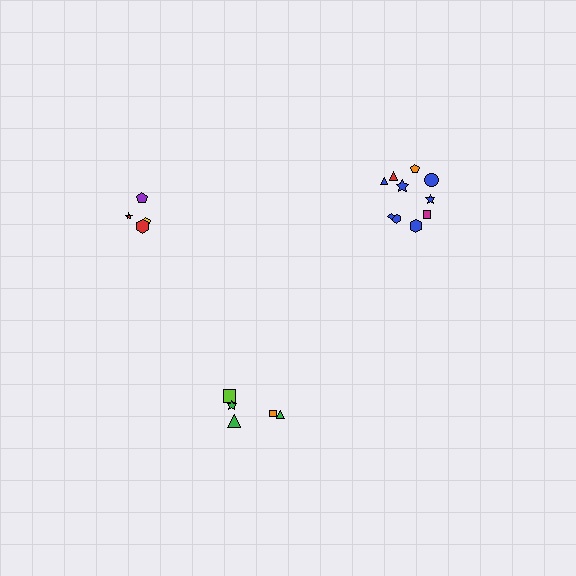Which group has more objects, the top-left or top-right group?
The top-right group.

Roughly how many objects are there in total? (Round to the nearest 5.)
Roughly 20 objects in total.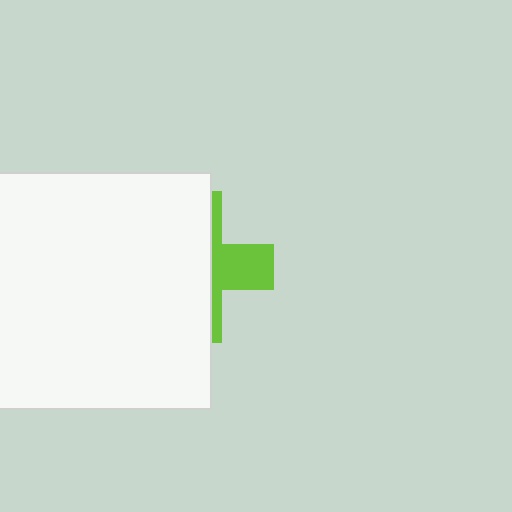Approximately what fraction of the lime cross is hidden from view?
Roughly 67% of the lime cross is hidden behind the white square.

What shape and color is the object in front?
The object in front is a white square.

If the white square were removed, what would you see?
You would see the complete lime cross.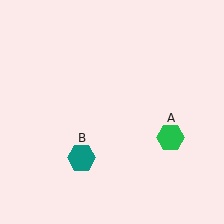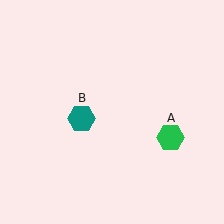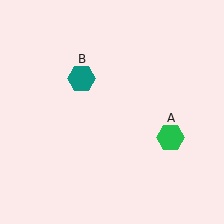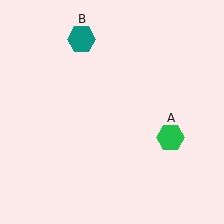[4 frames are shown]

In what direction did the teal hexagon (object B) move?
The teal hexagon (object B) moved up.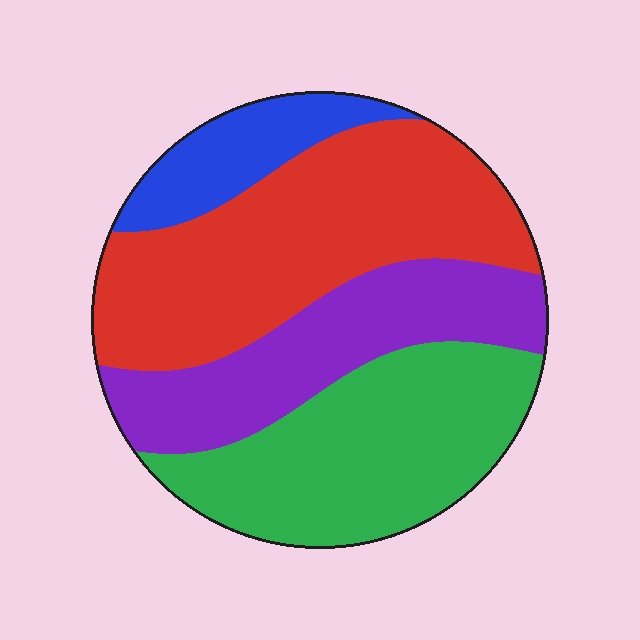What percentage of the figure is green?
Green takes up about one third (1/3) of the figure.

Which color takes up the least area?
Blue, at roughly 10%.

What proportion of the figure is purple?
Purple covers around 25% of the figure.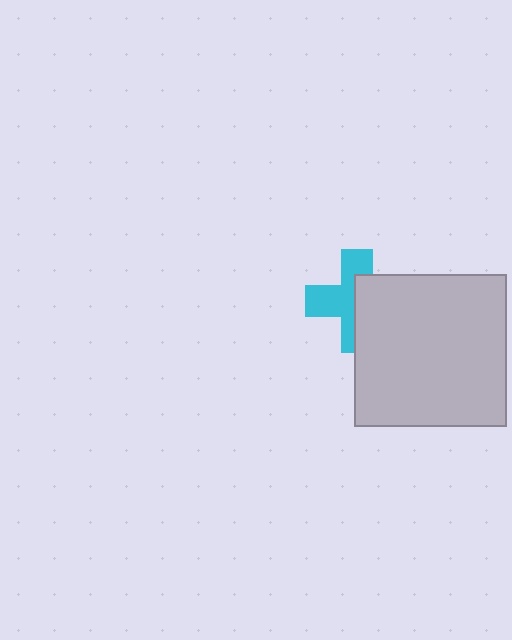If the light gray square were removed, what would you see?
You would see the complete cyan cross.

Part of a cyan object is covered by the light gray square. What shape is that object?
It is a cross.